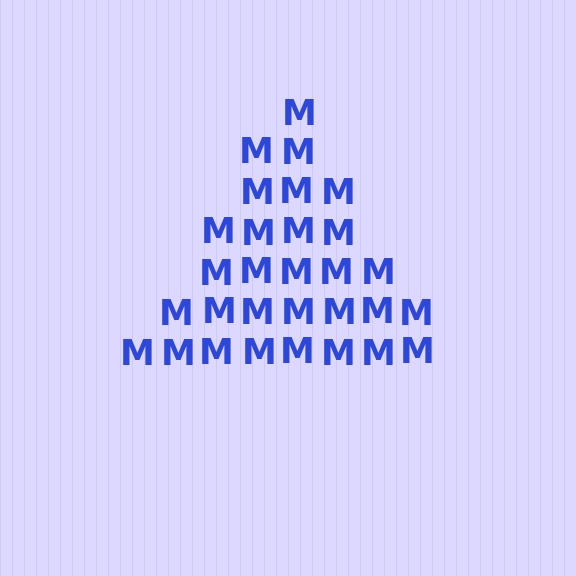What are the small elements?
The small elements are letter M's.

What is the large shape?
The large shape is a triangle.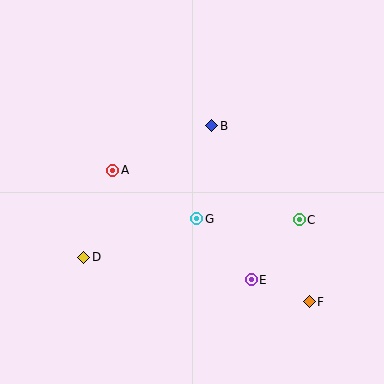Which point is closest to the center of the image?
Point G at (197, 219) is closest to the center.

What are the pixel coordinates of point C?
Point C is at (299, 220).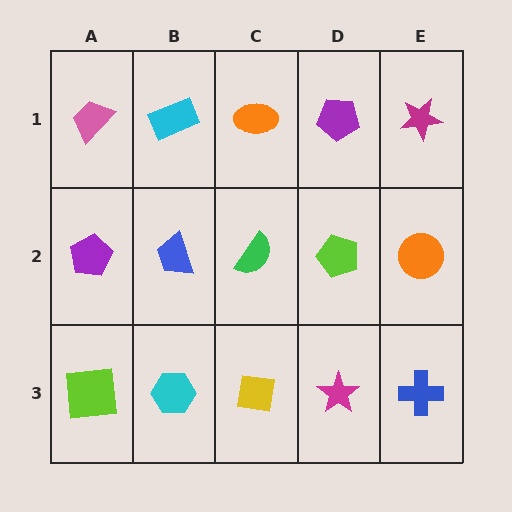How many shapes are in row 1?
5 shapes.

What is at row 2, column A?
A purple pentagon.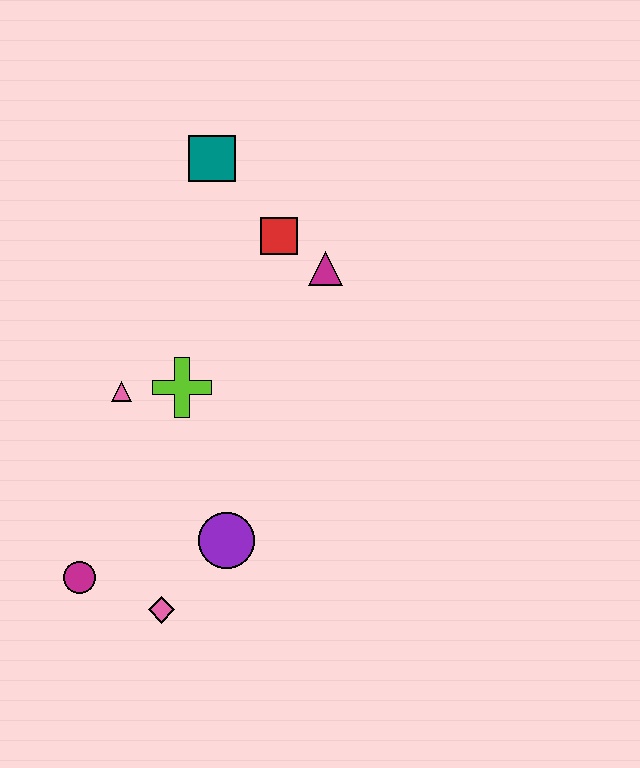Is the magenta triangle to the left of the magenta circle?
No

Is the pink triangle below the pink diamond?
No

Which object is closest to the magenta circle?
The pink diamond is closest to the magenta circle.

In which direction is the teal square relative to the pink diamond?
The teal square is above the pink diamond.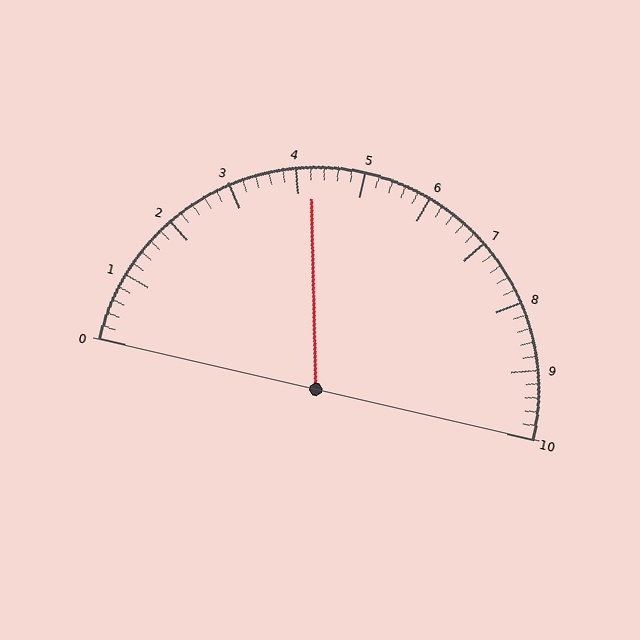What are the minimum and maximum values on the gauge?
The gauge ranges from 0 to 10.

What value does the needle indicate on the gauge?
The needle indicates approximately 4.2.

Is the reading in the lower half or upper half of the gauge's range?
The reading is in the lower half of the range (0 to 10).